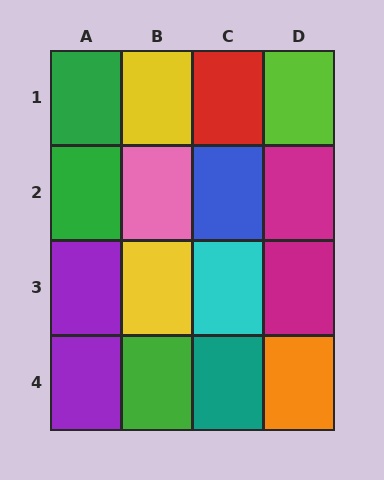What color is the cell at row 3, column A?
Purple.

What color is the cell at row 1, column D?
Lime.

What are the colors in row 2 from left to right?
Green, pink, blue, magenta.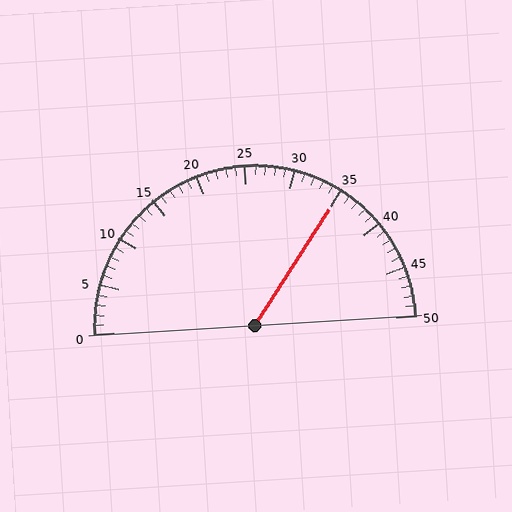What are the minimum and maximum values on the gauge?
The gauge ranges from 0 to 50.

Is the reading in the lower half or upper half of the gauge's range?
The reading is in the upper half of the range (0 to 50).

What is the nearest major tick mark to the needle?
The nearest major tick mark is 35.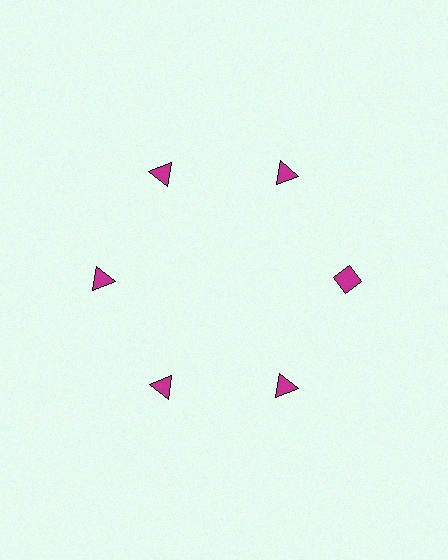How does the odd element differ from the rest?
It has a different shape: diamond instead of triangle.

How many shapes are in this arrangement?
There are 6 shapes arranged in a ring pattern.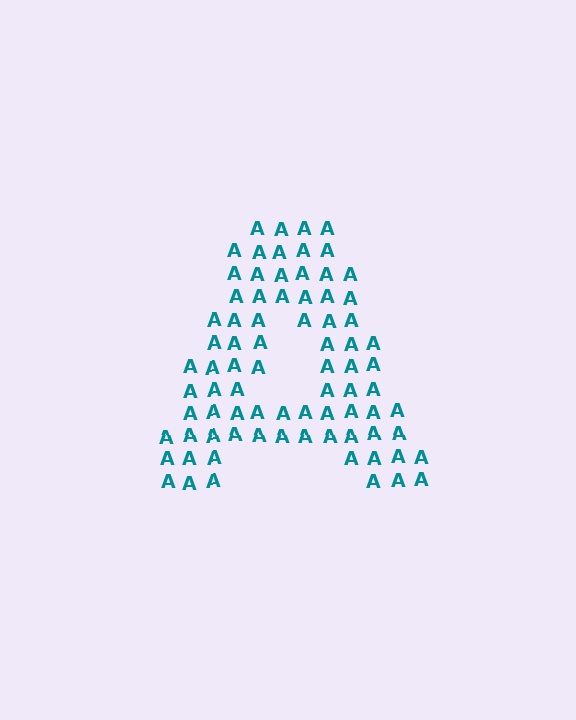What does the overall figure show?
The overall figure shows the letter A.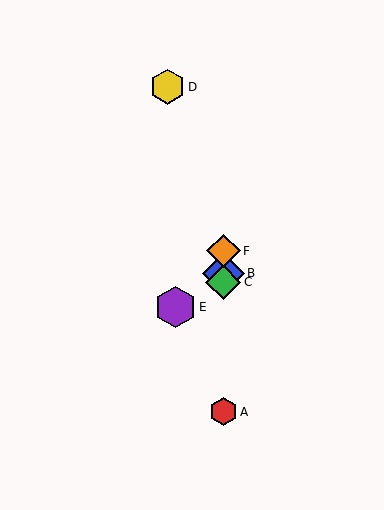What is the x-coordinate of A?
Object A is at x≈223.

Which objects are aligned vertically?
Objects A, B, C, F are aligned vertically.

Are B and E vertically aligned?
No, B is at x≈223 and E is at x≈175.